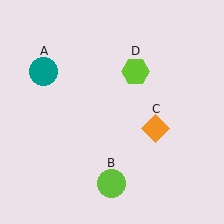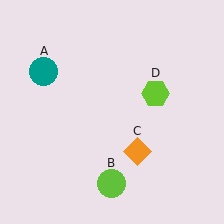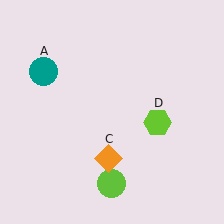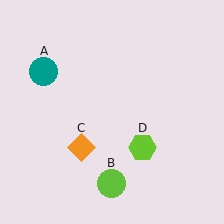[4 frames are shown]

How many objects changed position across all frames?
2 objects changed position: orange diamond (object C), lime hexagon (object D).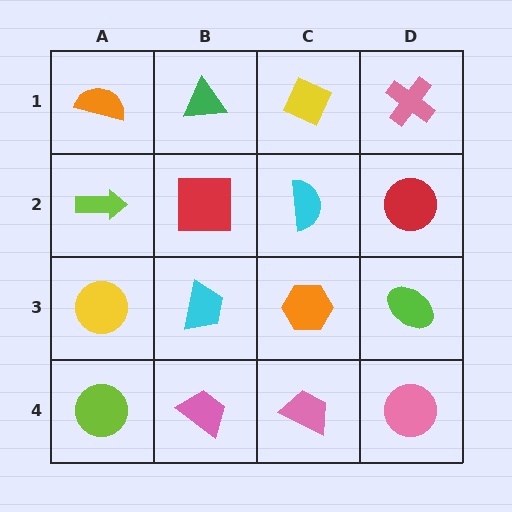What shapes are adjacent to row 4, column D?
A lime ellipse (row 3, column D), a pink trapezoid (row 4, column C).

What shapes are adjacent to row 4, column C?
An orange hexagon (row 3, column C), a pink trapezoid (row 4, column B), a pink circle (row 4, column D).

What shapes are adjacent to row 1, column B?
A red square (row 2, column B), an orange semicircle (row 1, column A), a yellow diamond (row 1, column C).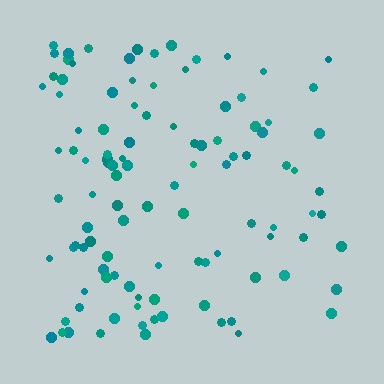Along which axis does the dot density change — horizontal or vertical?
Horizontal.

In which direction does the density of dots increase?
From right to left, with the left side densest.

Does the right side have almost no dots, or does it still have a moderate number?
Still a moderate number, just noticeably fewer than the left.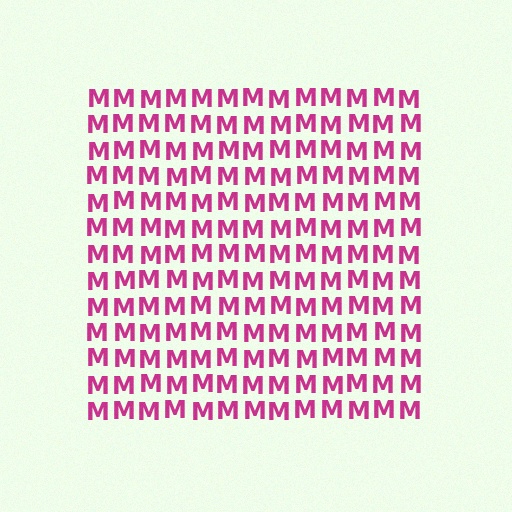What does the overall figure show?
The overall figure shows a square.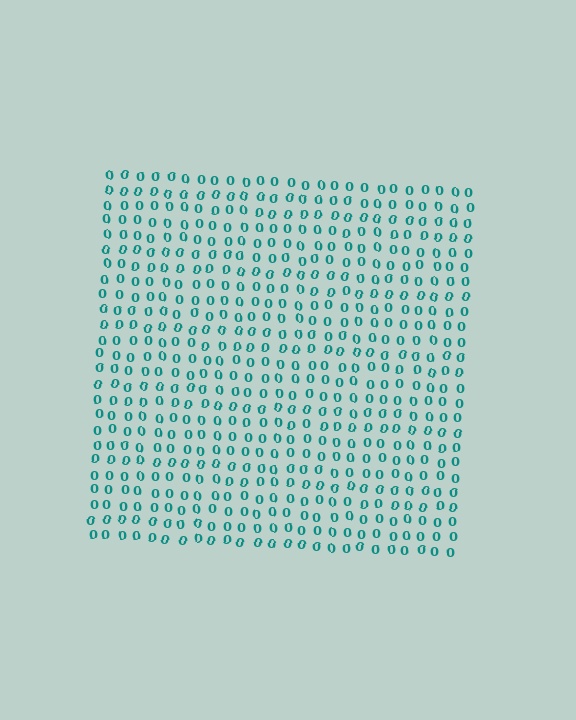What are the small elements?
The small elements are digit 0's.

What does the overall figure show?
The overall figure shows a square.